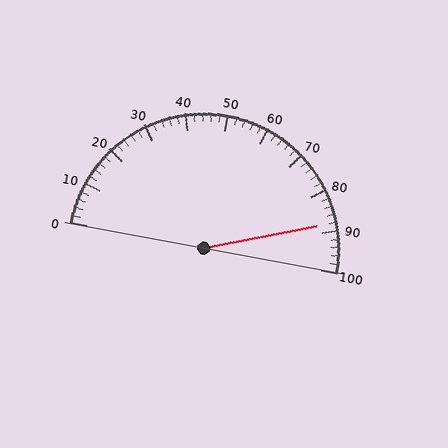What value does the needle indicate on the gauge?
The needle indicates approximately 88.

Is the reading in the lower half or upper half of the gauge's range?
The reading is in the upper half of the range (0 to 100).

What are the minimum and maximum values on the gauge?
The gauge ranges from 0 to 100.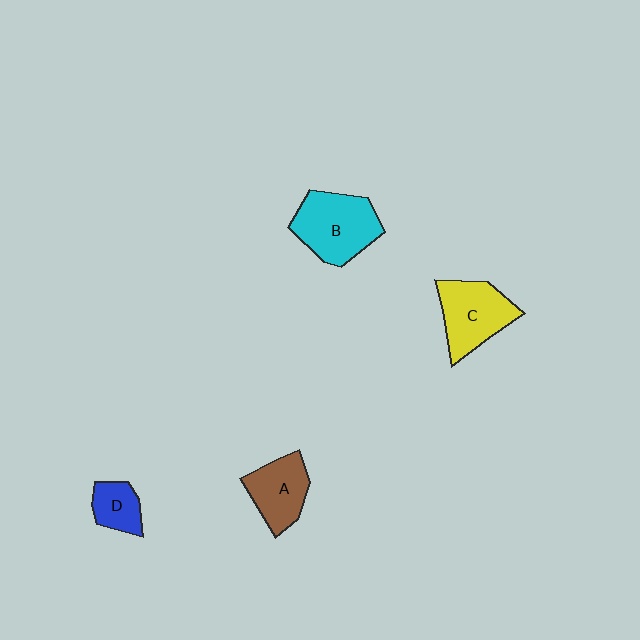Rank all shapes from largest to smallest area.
From largest to smallest: B (cyan), C (yellow), A (brown), D (blue).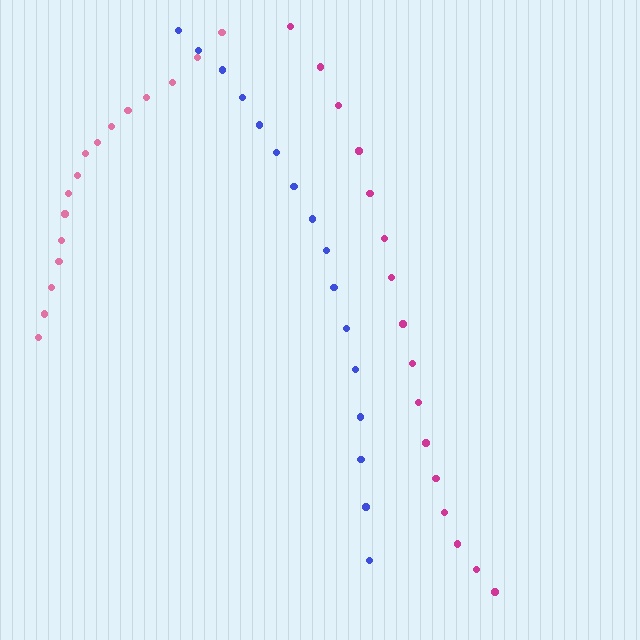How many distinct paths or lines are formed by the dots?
There are 3 distinct paths.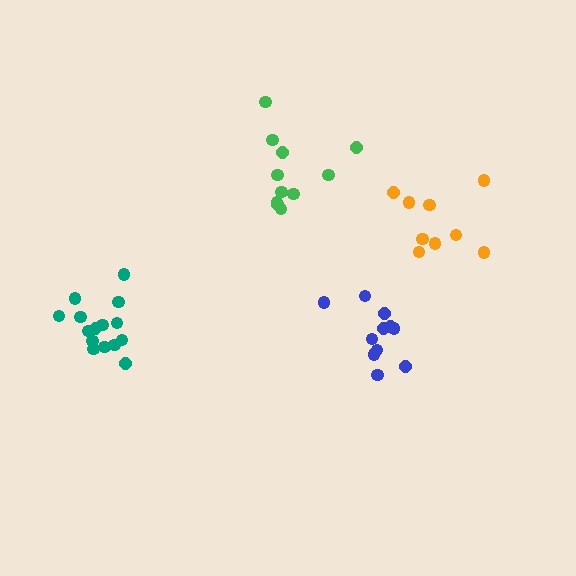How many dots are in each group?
Group 1: 9 dots, Group 2: 15 dots, Group 3: 11 dots, Group 4: 11 dots (46 total).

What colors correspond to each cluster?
The clusters are colored: orange, teal, green, blue.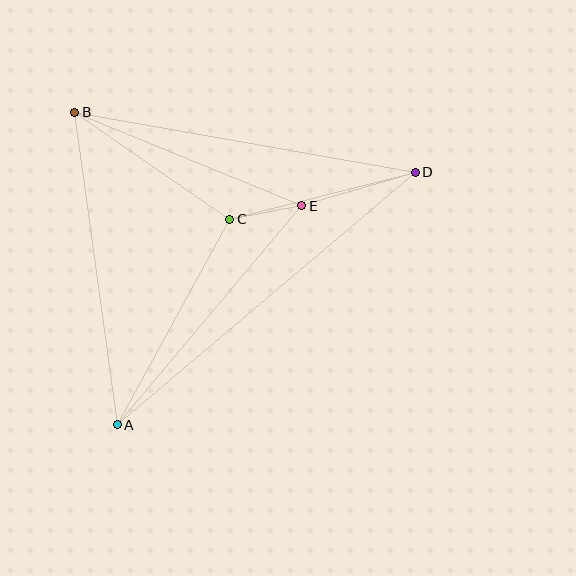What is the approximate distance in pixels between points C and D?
The distance between C and D is approximately 191 pixels.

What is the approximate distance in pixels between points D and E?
The distance between D and E is approximately 118 pixels.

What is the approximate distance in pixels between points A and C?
The distance between A and C is approximately 234 pixels.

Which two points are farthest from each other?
Points A and D are farthest from each other.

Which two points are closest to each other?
Points C and E are closest to each other.